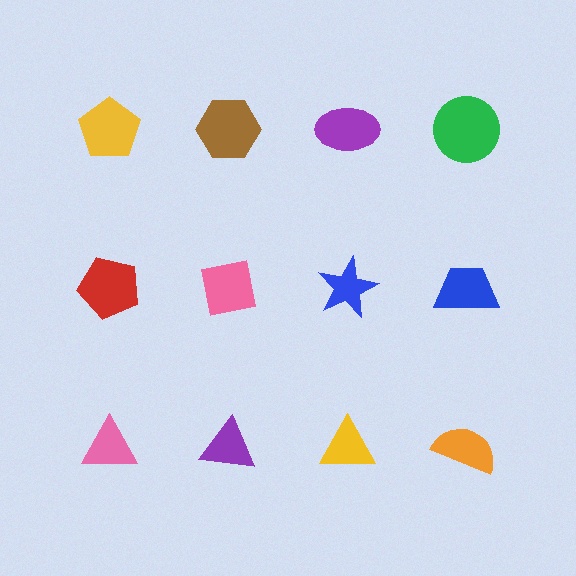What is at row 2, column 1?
A red pentagon.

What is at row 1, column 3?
A purple ellipse.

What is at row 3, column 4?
An orange semicircle.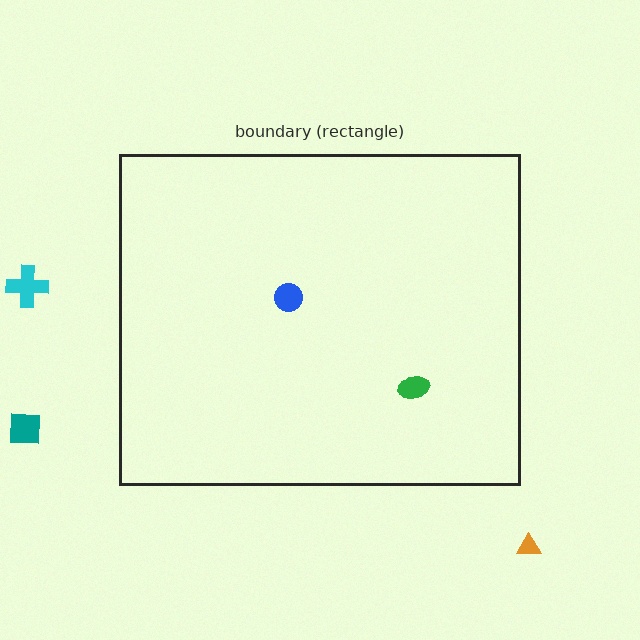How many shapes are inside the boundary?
2 inside, 3 outside.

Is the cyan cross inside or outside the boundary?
Outside.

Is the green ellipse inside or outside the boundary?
Inside.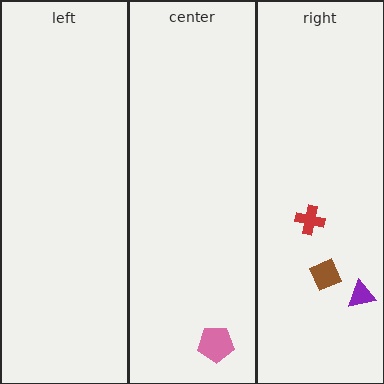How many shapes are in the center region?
1.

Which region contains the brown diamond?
The right region.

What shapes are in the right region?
The brown diamond, the purple triangle, the red cross.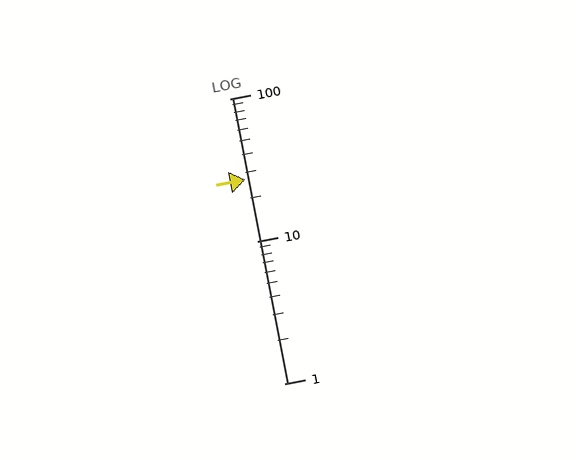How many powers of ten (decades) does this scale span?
The scale spans 2 decades, from 1 to 100.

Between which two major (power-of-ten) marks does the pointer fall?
The pointer is between 10 and 100.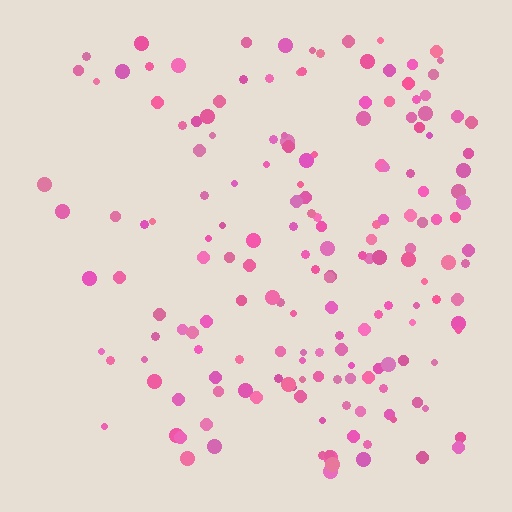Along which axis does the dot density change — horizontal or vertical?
Horizontal.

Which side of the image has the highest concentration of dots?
The right.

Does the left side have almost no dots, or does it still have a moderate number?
Still a moderate number, just noticeably fewer than the right.